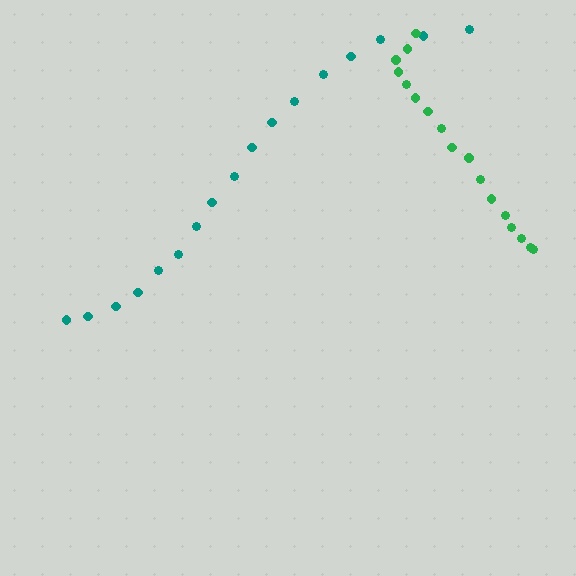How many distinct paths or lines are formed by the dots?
There are 2 distinct paths.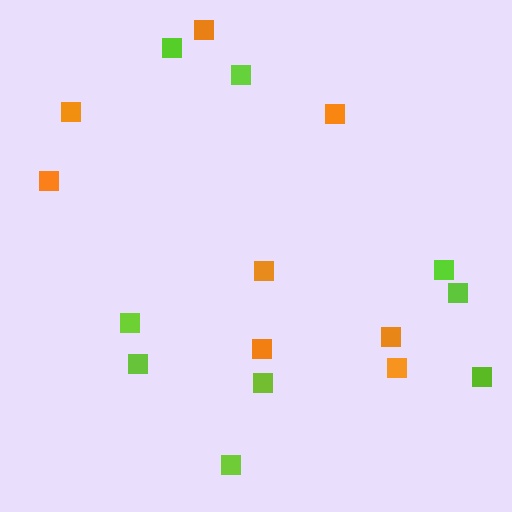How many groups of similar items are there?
There are 2 groups: one group of lime squares (9) and one group of orange squares (8).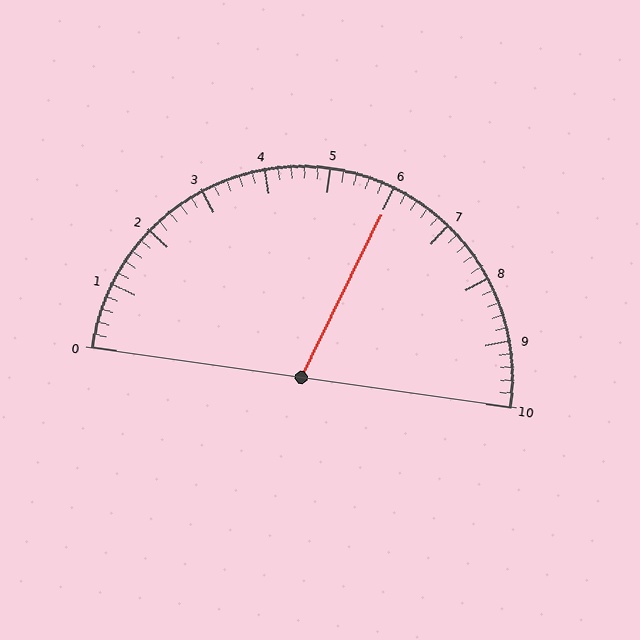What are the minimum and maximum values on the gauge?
The gauge ranges from 0 to 10.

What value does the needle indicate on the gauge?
The needle indicates approximately 6.0.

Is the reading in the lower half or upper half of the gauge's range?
The reading is in the upper half of the range (0 to 10).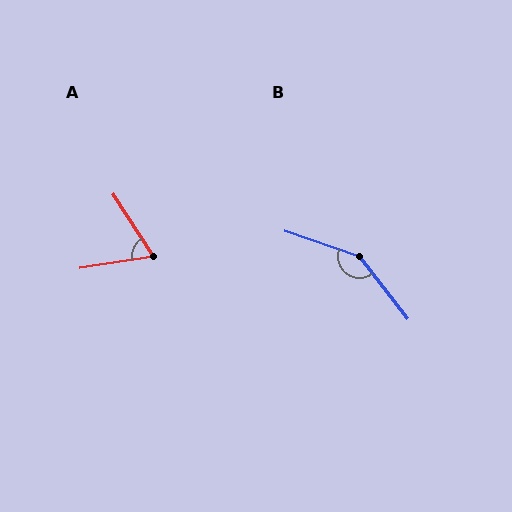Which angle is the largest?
B, at approximately 147 degrees.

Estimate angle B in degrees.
Approximately 147 degrees.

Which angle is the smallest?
A, at approximately 66 degrees.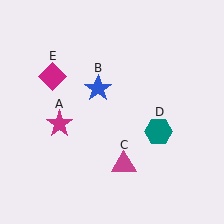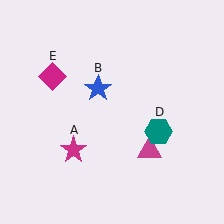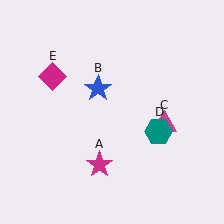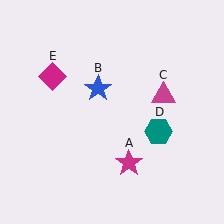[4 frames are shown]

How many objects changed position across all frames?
2 objects changed position: magenta star (object A), magenta triangle (object C).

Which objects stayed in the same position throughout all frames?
Blue star (object B) and teal hexagon (object D) and magenta diamond (object E) remained stationary.